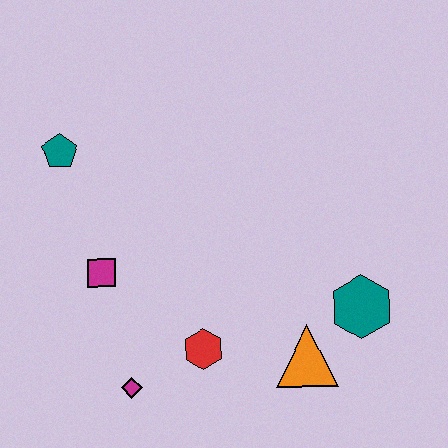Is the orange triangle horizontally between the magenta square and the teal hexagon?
Yes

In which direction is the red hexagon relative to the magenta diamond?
The red hexagon is to the right of the magenta diamond.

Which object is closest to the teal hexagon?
The orange triangle is closest to the teal hexagon.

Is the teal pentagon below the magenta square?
No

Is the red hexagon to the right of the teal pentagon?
Yes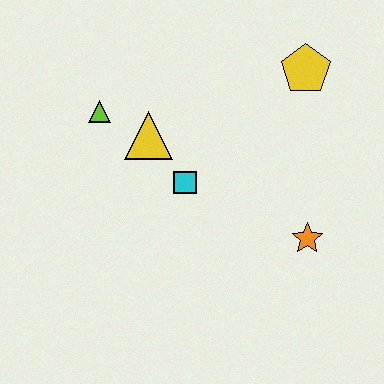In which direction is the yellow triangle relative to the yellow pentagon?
The yellow triangle is to the left of the yellow pentagon.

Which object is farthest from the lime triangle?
The orange star is farthest from the lime triangle.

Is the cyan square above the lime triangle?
No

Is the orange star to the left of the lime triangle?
No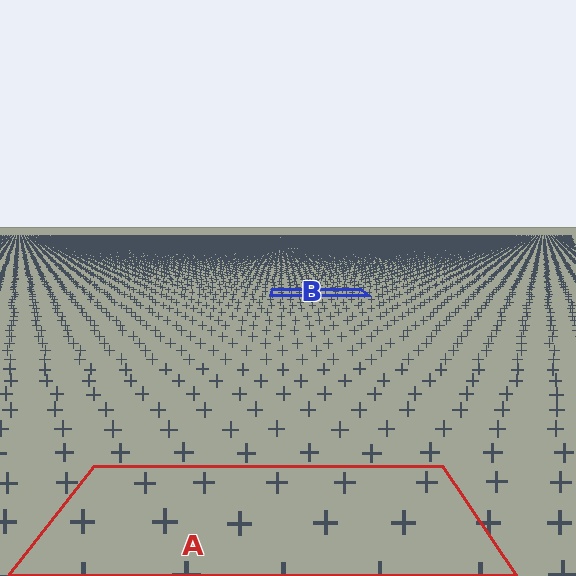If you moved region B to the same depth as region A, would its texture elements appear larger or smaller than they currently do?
They would appear larger. At a closer depth, the same texture elements are projected at a bigger on-screen size.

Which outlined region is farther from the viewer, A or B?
Region B is farther from the viewer — the texture elements inside it appear smaller and more densely packed.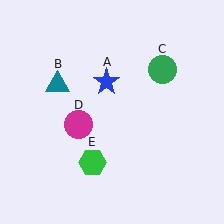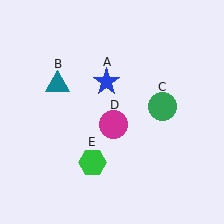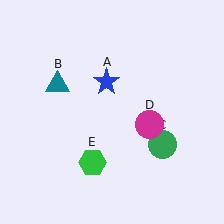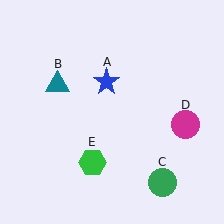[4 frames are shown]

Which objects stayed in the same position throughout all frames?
Blue star (object A) and teal triangle (object B) and green hexagon (object E) remained stationary.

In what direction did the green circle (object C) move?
The green circle (object C) moved down.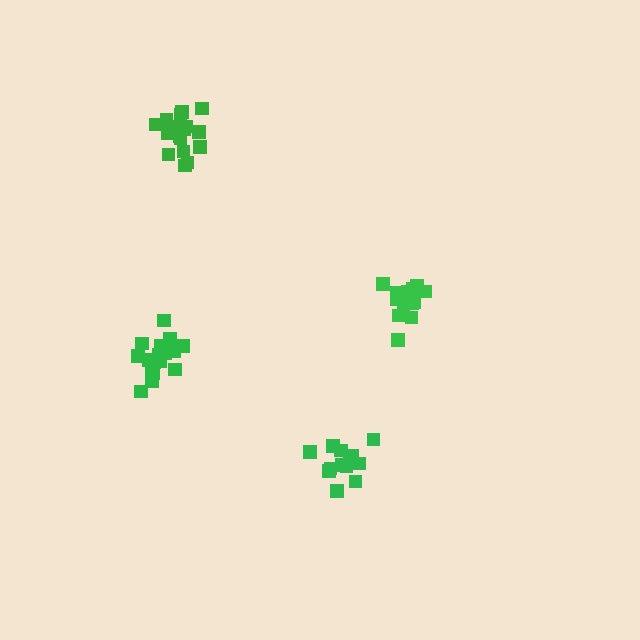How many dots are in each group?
Group 1: 15 dots, Group 2: 13 dots, Group 3: 19 dots, Group 4: 19 dots (66 total).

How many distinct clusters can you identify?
There are 4 distinct clusters.